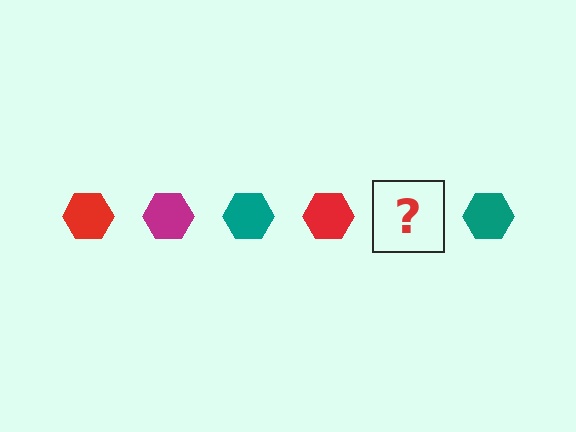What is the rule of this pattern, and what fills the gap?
The rule is that the pattern cycles through red, magenta, teal hexagons. The gap should be filled with a magenta hexagon.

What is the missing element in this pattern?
The missing element is a magenta hexagon.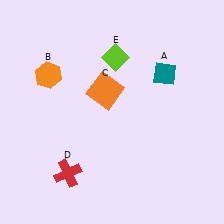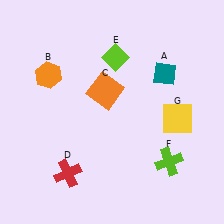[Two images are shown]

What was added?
A lime cross (F), a yellow square (G) were added in Image 2.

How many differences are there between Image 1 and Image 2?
There are 2 differences between the two images.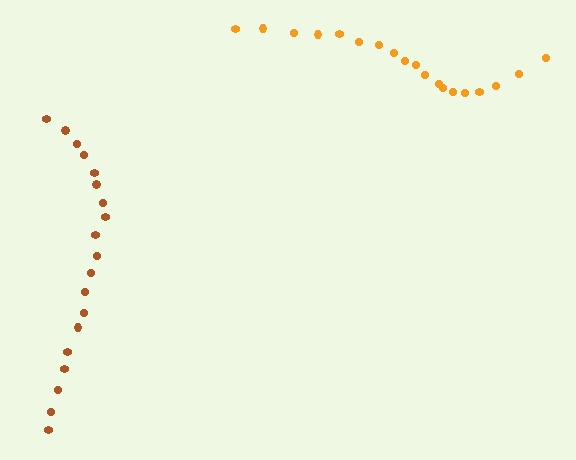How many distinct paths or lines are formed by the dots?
There are 2 distinct paths.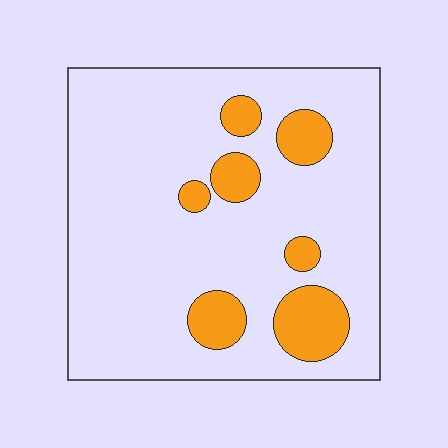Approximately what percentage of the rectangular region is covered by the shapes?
Approximately 15%.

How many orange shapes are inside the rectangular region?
7.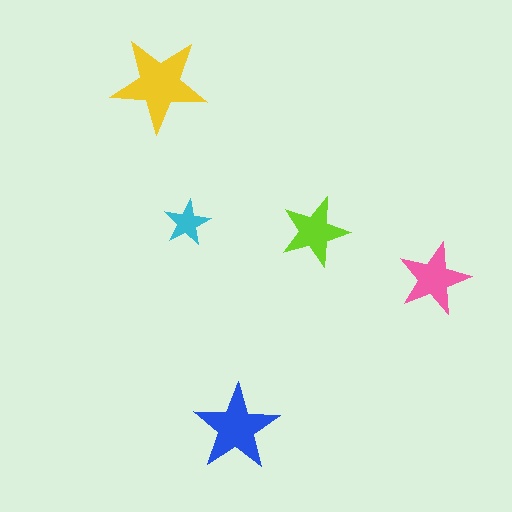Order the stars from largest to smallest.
the yellow one, the blue one, the pink one, the lime one, the cyan one.